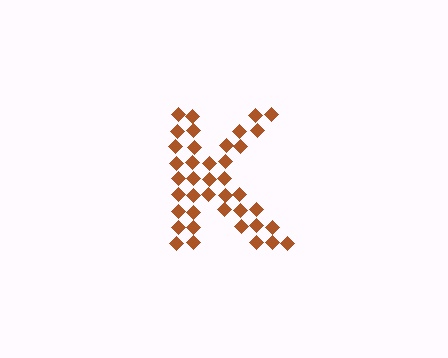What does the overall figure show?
The overall figure shows the letter K.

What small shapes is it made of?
It is made of small diamonds.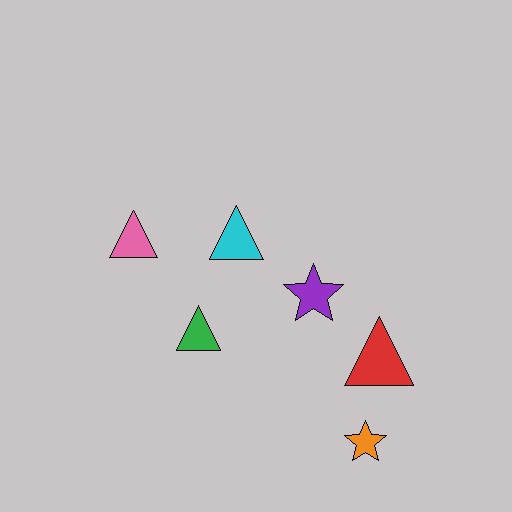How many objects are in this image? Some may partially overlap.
There are 6 objects.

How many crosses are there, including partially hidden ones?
There are no crosses.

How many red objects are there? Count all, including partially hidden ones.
There is 1 red object.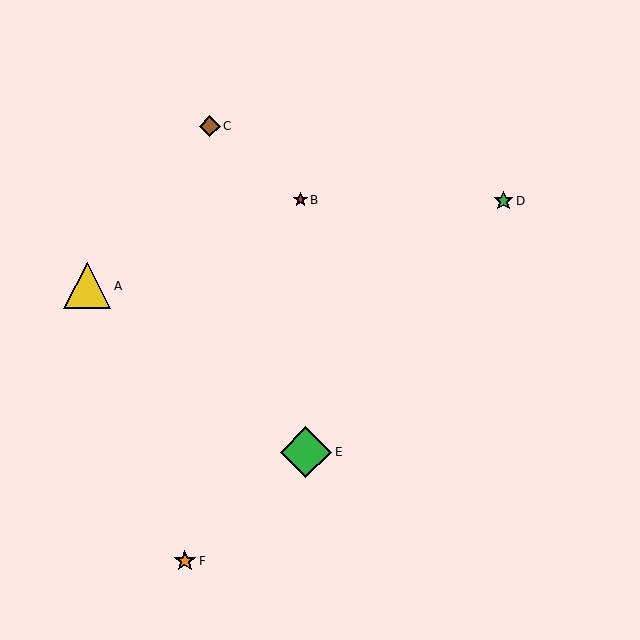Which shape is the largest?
The green diamond (labeled E) is the largest.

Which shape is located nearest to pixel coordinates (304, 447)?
The green diamond (labeled E) at (306, 452) is nearest to that location.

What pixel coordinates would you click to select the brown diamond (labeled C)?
Click at (210, 126) to select the brown diamond C.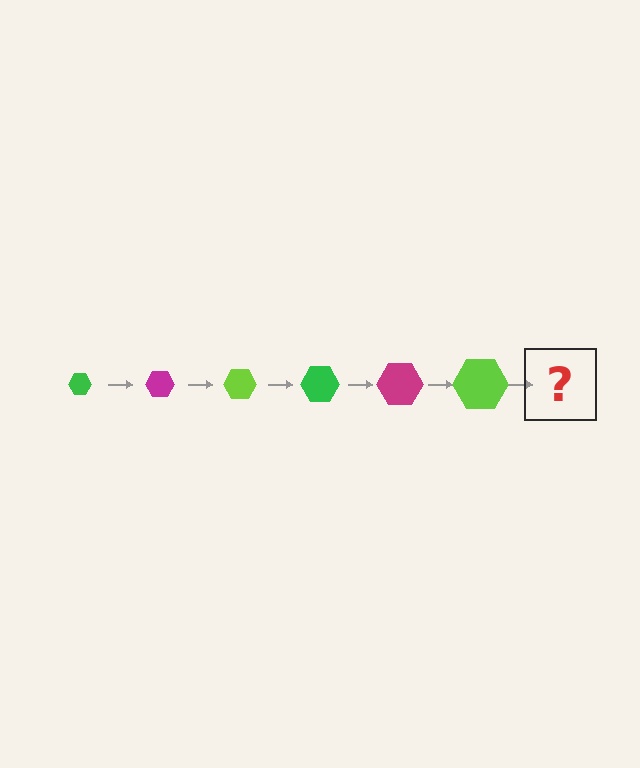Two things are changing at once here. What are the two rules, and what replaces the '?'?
The two rules are that the hexagon grows larger each step and the color cycles through green, magenta, and lime. The '?' should be a green hexagon, larger than the previous one.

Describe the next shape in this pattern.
It should be a green hexagon, larger than the previous one.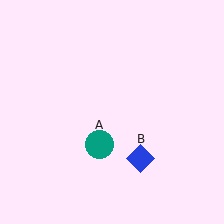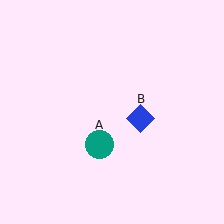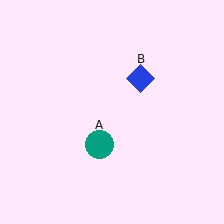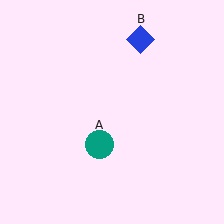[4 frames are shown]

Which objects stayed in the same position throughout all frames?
Teal circle (object A) remained stationary.